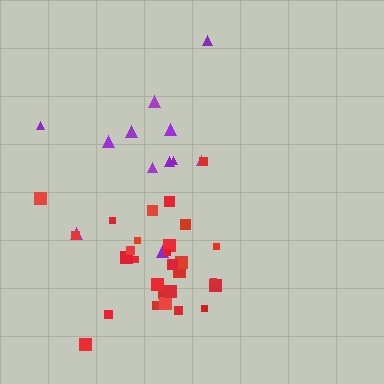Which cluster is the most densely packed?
Red.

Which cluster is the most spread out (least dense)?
Purple.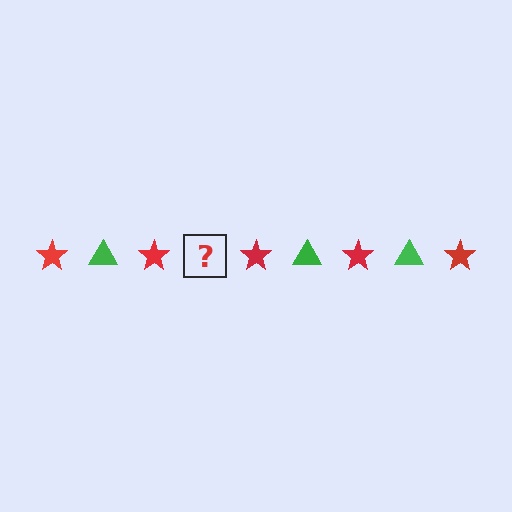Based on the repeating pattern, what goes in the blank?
The blank should be a green triangle.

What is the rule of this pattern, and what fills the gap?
The rule is that the pattern alternates between red star and green triangle. The gap should be filled with a green triangle.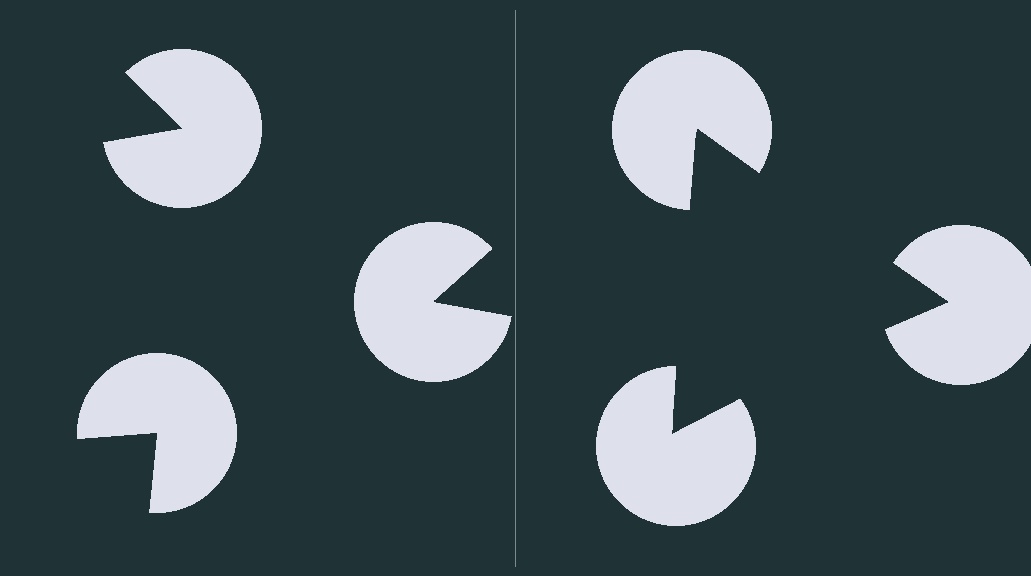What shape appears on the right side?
An illusory triangle.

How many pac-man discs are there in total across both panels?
6 — 3 on each side.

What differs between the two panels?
The pac-man discs are positioned identically on both sides; only the wedge orientations differ. On the right they align to a triangle; on the left they are misaligned.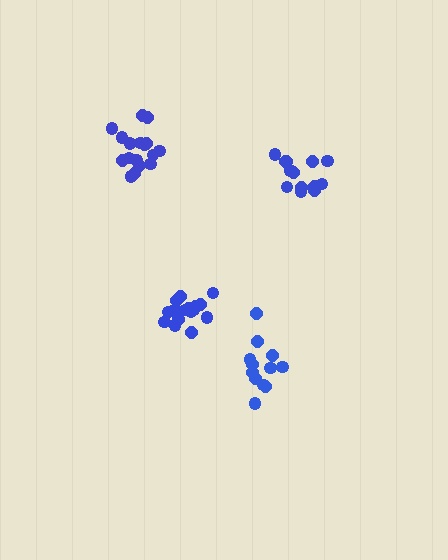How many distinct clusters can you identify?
There are 4 distinct clusters.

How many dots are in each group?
Group 1: 14 dots, Group 2: 17 dots, Group 3: 12 dots, Group 4: 16 dots (59 total).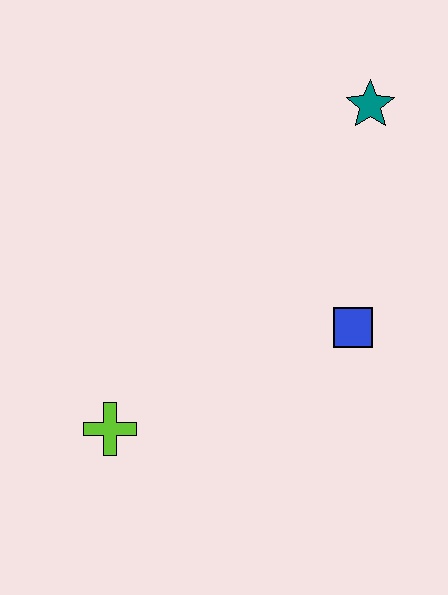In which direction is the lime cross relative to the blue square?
The lime cross is to the left of the blue square.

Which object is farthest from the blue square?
The lime cross is farthest from the blue square.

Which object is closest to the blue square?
The teal star is closest to the blue square.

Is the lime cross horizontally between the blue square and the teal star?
No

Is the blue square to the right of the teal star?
No